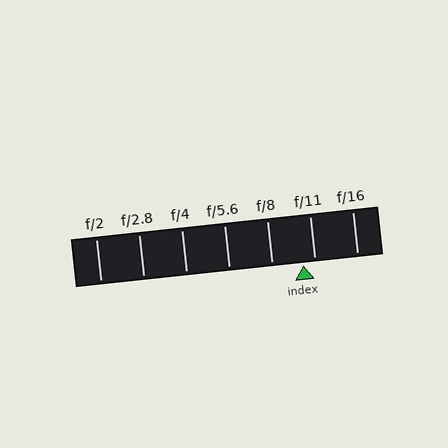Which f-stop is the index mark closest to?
The index mark is closest to f/11.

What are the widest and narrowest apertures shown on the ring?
The widest aperture shown is f/2 and the narrowest is f/16.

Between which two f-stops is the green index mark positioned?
The index mark is between f/8 and f/11.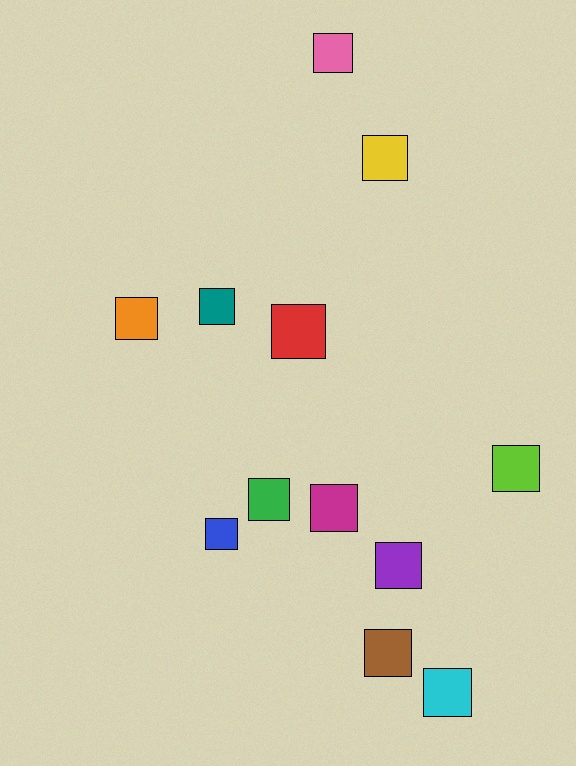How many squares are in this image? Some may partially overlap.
There are 12 squares.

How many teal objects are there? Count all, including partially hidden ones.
There is 1 teal object.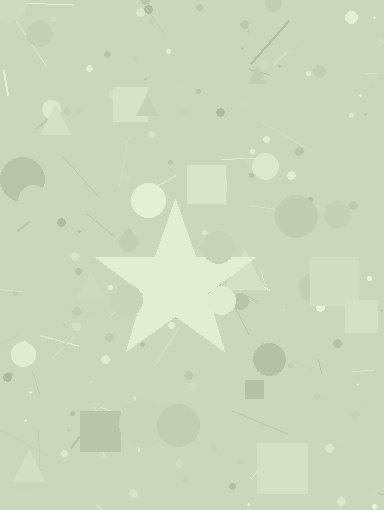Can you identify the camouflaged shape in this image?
The camouflaged shape is a star.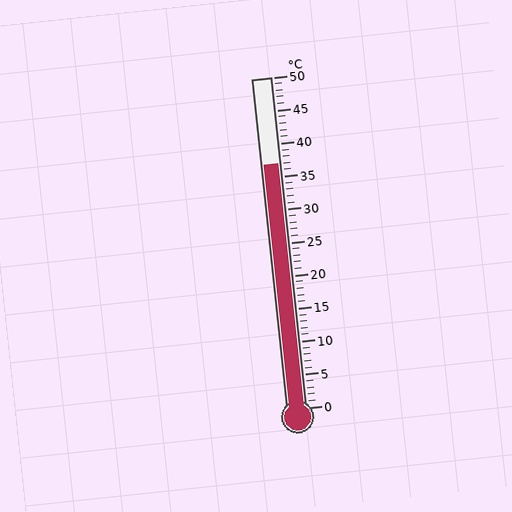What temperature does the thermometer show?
The thermometer shows approximately 37°C.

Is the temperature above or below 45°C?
The temperature is below 45°C.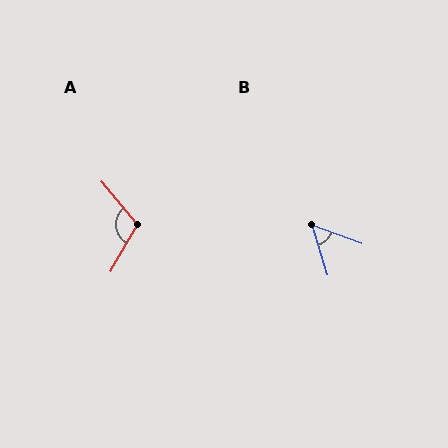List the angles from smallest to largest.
B (53°), A (111°).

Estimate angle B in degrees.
Approximately 53 degrees.